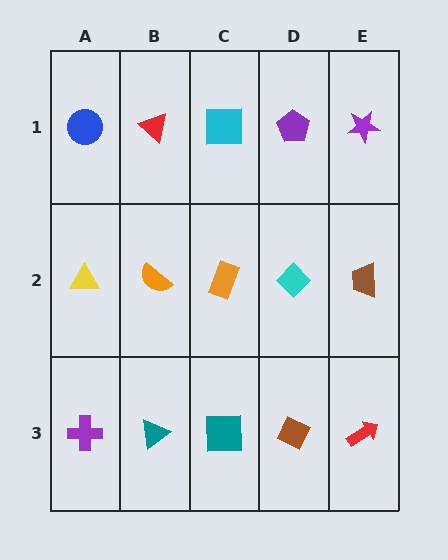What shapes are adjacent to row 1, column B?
An orange semicircle (row 2, column B), a blue circle (row 1, column A), a cyan square (row 1, column C).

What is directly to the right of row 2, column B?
An orange rectangle.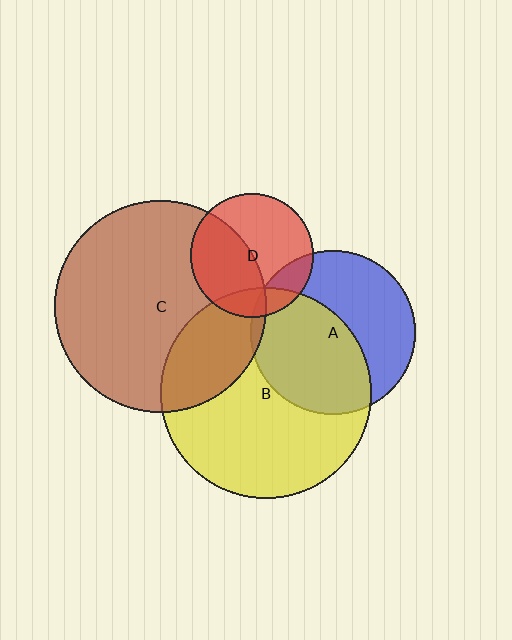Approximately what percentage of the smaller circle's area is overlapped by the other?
Approximately 15%.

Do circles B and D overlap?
Yes.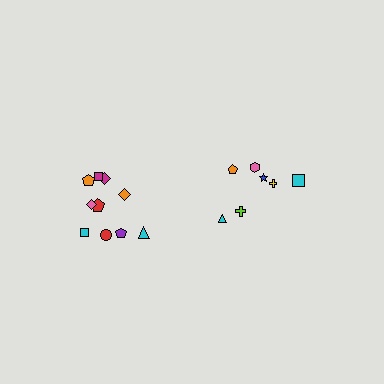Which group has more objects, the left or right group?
The left group.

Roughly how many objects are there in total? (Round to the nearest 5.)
Roughly 15 objects in total.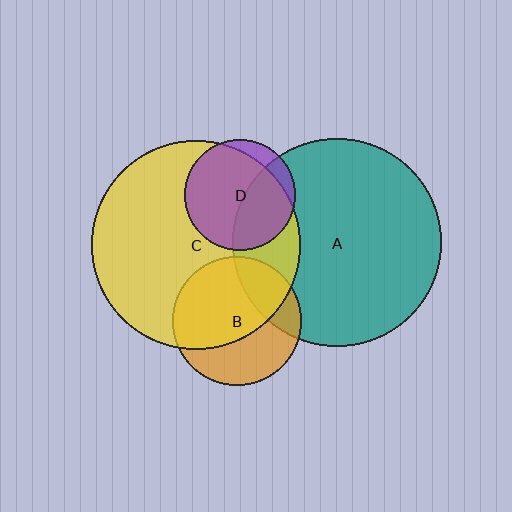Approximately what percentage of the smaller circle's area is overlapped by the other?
Approximately 20%.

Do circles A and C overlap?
Yes.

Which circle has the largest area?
Circle C (yellow).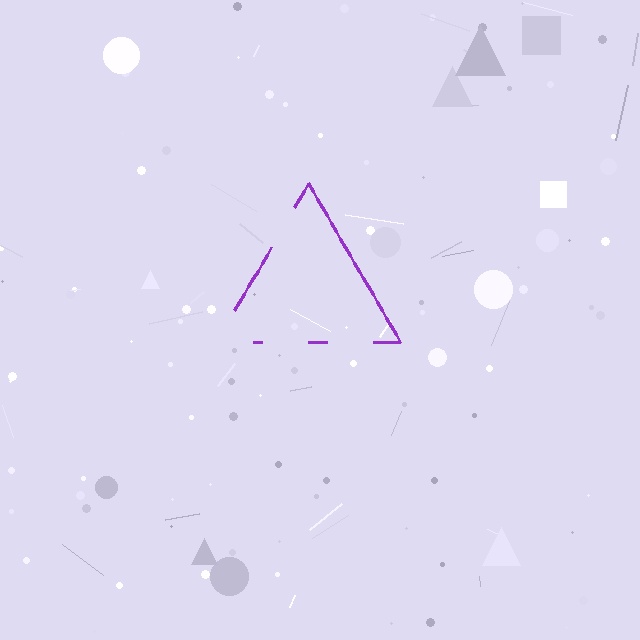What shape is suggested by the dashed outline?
The dashed outline suggests a triangle.